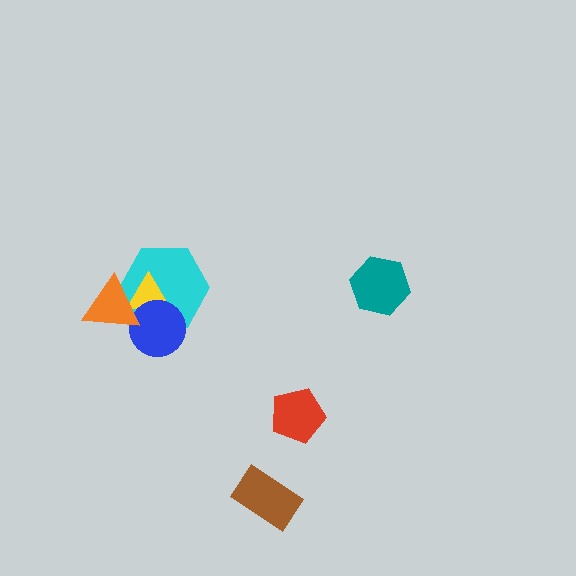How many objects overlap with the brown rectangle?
0 objects overlap with the brown rectangle.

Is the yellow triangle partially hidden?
Yes, it is partially covered by another shape.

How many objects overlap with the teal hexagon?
0 objects overlap with the teal hexagon.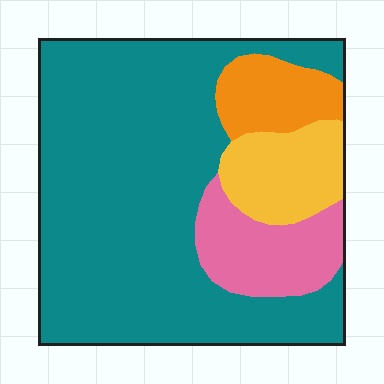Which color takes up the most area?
Teal, at roughly 70%.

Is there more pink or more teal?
Teal.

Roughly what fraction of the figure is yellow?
Yellow covers around 10% of the figure.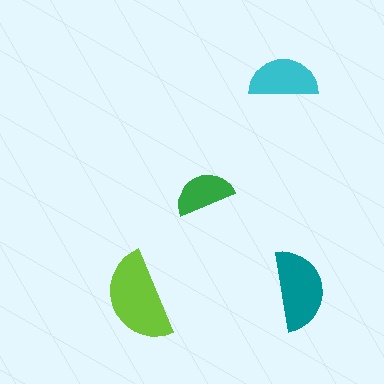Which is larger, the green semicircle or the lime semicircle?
The lime one.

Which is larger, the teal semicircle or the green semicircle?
The teal one.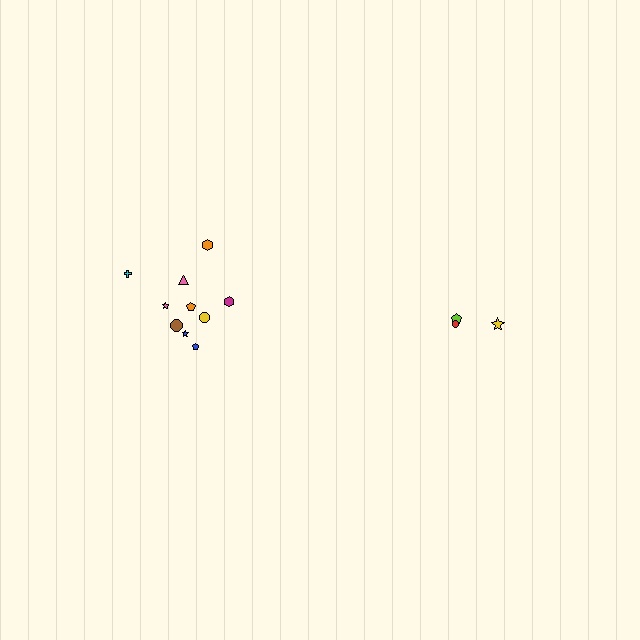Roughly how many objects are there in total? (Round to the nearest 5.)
Roughly 15 objects in total.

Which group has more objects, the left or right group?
The left group.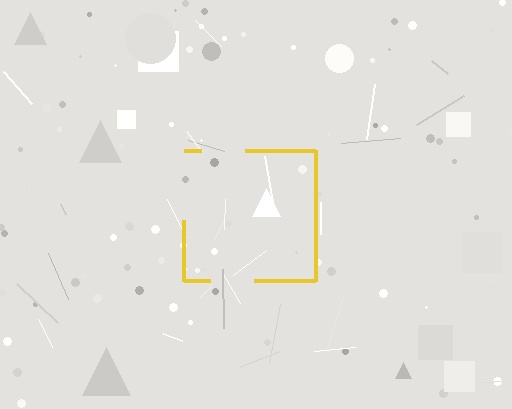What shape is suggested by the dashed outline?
The dashed outline suggests a square.